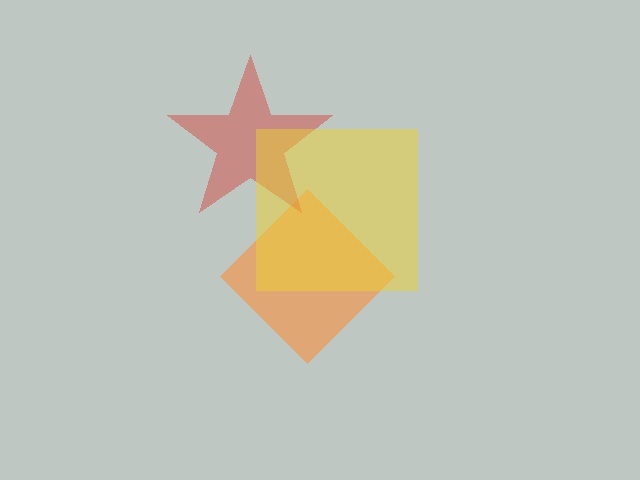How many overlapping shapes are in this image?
There are 3 overlapping shapes in the image.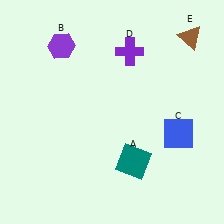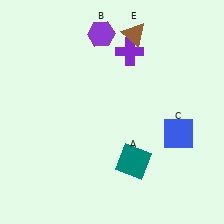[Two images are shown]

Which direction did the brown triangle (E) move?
The brown triangle (E) moved left.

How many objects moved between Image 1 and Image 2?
2 objects moved between the two images.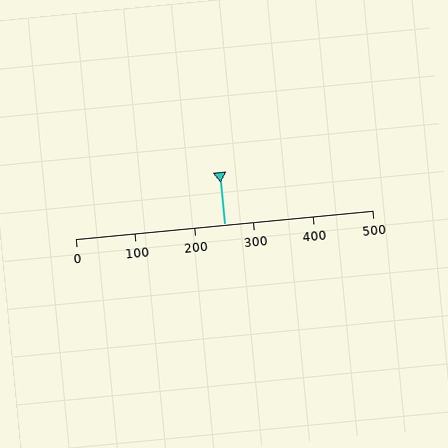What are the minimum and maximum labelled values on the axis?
The axis runs from 0 to 500.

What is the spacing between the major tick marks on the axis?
The major ticks are spaced 100 apart.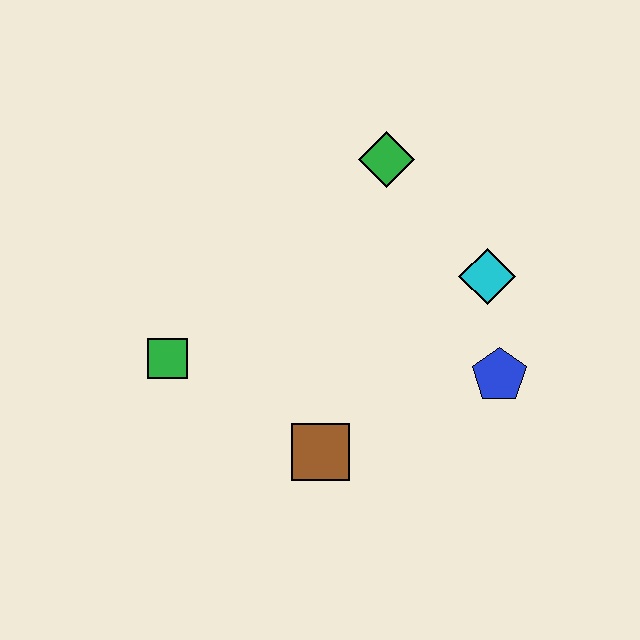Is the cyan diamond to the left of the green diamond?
No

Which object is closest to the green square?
The brown square is closest to the green square.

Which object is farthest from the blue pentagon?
The green square is farthest from the blue pentagon.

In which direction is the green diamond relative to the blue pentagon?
The green diamond is above the blue pentagon.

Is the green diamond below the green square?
No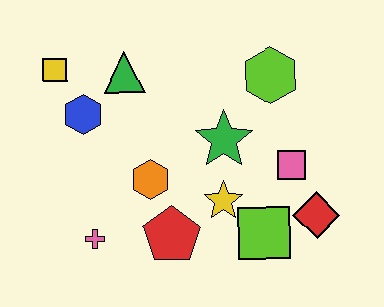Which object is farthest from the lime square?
The yellow square is farthest from the lime square.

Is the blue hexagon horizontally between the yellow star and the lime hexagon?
No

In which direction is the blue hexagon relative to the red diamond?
The blue hexagon is to the left of the red diamond.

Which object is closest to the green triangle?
The blue hexagon is closest to the green triangle.